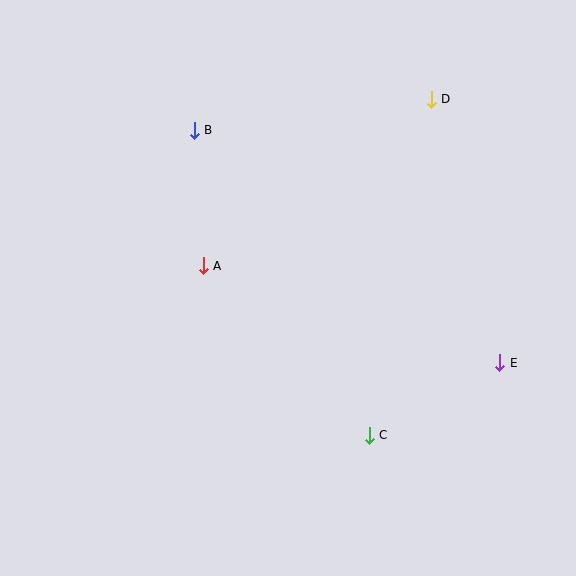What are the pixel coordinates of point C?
Point C is at (369, 435).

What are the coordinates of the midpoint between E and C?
The midpoint between E and C is at (435, 399).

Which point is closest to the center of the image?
Point A at (203, 266) is closest to the center.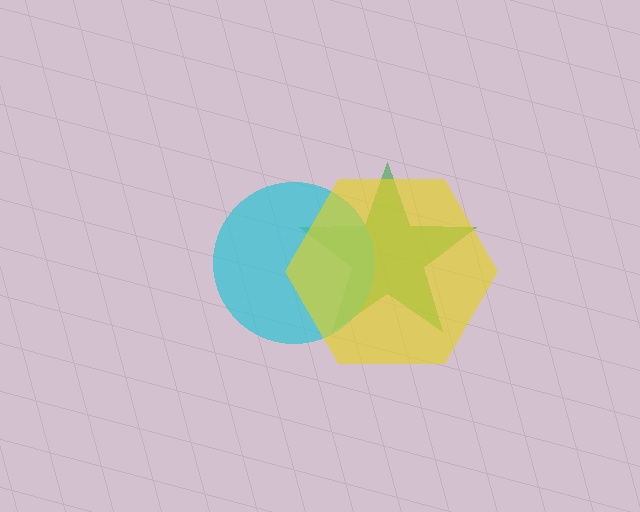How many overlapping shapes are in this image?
There are 3 overlapping shapes in the image.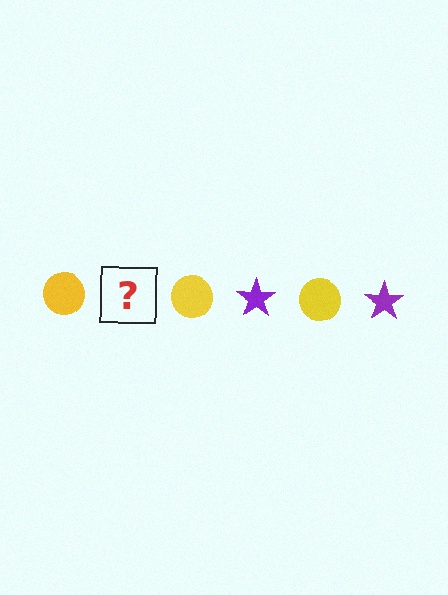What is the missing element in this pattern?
The missing element is a purple star.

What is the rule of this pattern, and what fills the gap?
The rule is that the pattern alternates between yellow circle and purple star. The gap should be filled with a purple star.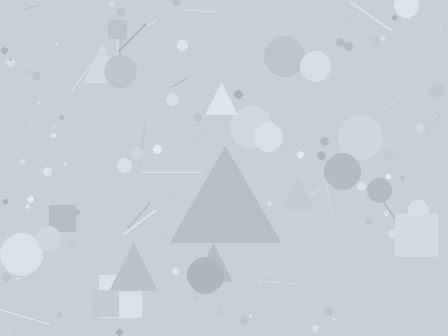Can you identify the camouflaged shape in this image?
The camouflaged shape is a triangle.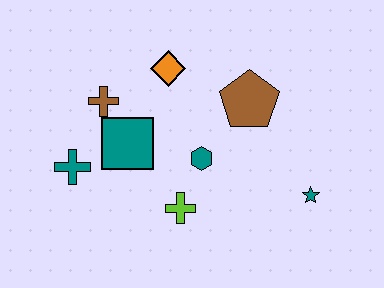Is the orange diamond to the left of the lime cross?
Yes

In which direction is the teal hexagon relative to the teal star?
The teal hexagon is to the left of the teal star.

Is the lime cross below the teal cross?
Yes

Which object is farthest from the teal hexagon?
The teal cross is farthest from the teal hexagon.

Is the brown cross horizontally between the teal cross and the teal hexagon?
Yes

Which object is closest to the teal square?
The brown cross is closest to the teal square.